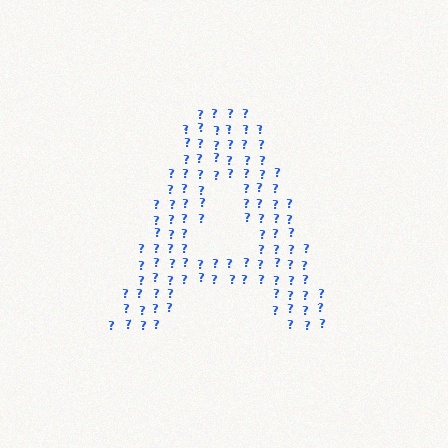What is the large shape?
The large shape is the letter A.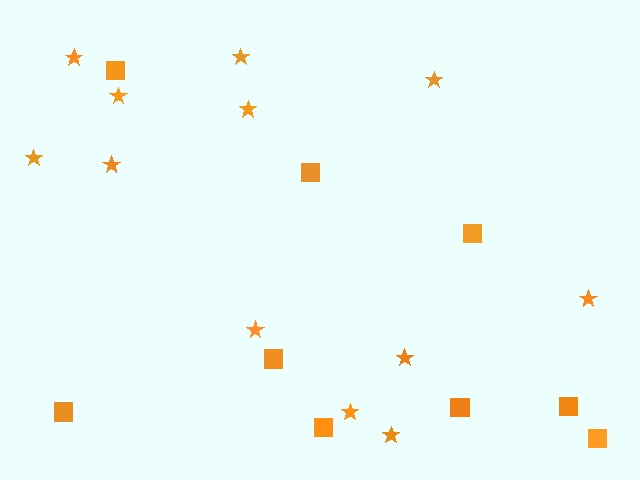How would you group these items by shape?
There are 2 groups: one group of squares (9) and one group of stars (12).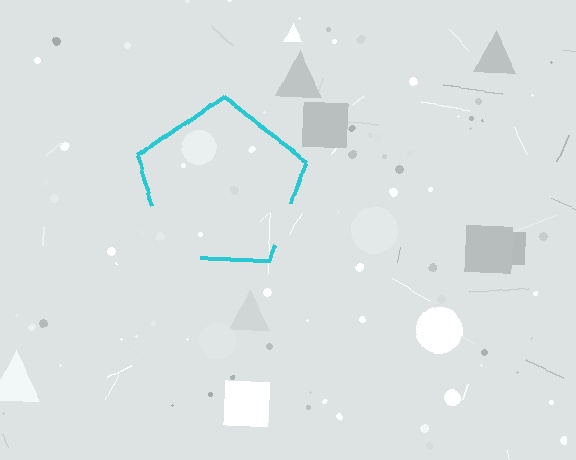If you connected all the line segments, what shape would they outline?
They would outline a pentagon.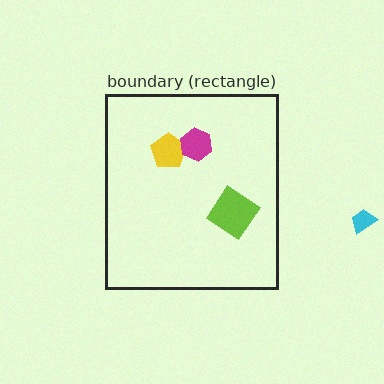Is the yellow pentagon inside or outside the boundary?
Inside.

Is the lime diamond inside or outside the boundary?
Inside.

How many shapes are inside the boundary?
3 inside, 1 outside.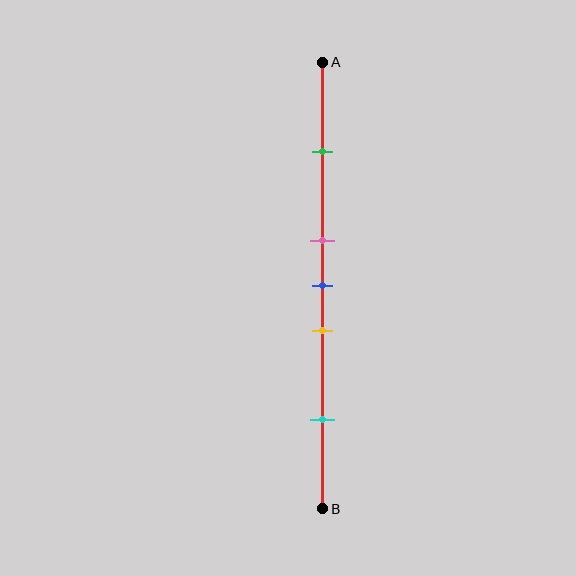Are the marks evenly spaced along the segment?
No, the marks are not evenly spaced.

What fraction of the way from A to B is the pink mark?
The pink mark is approximately 40% (0.4) of the way from A to B.